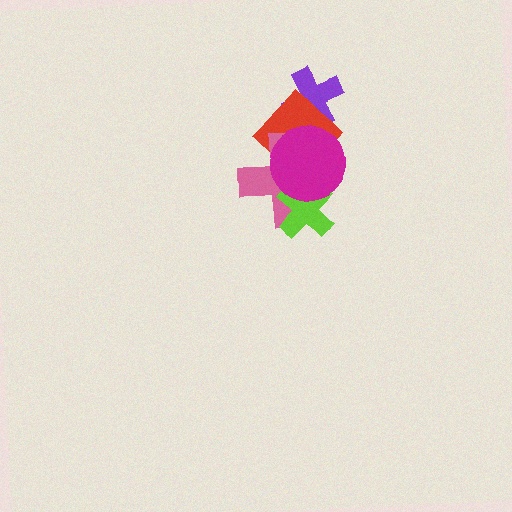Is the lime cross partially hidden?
Yes, it is partially covered by another shape.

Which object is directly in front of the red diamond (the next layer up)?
The pink cross is directly in front of the red diamond.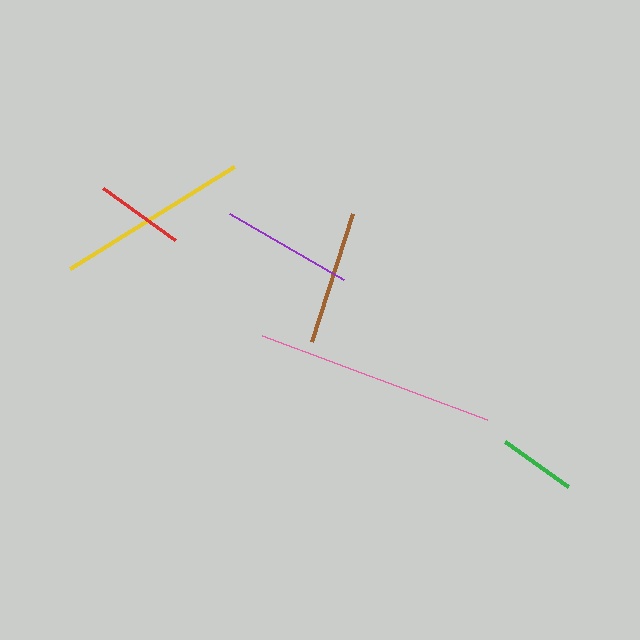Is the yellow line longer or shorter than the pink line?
The pink line is longer than the yellow line.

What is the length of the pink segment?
The pink segment is approximately 240 pixels long.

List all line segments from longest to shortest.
From longest to shortest: pink, yellow, brown, purple, red, green.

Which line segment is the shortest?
The green line is the shortest at approximately 78 pixels.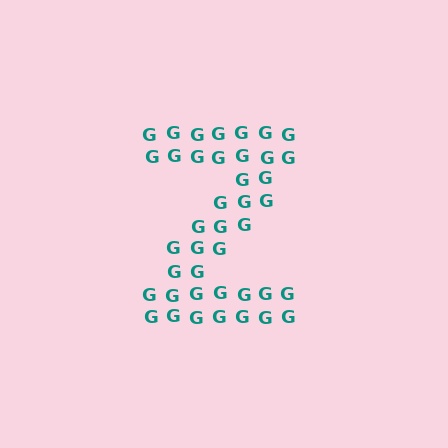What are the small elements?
The small elements are letter G's.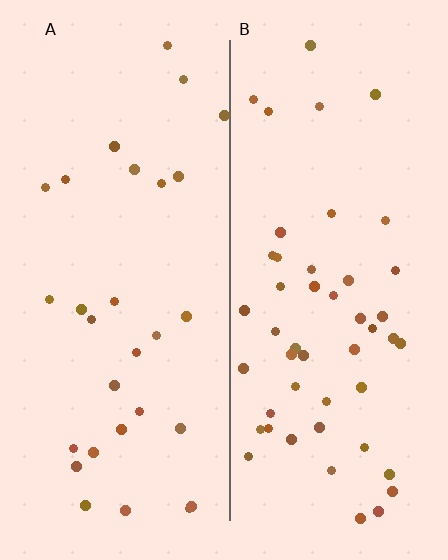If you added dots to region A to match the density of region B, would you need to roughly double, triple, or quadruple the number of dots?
Approximately double.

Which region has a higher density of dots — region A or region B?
B (the right).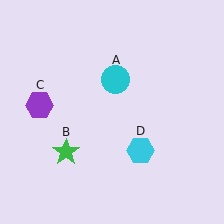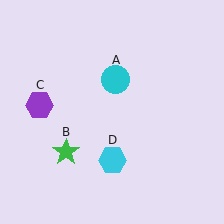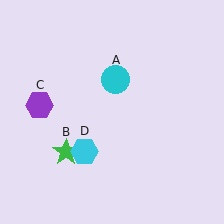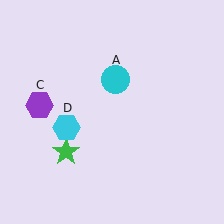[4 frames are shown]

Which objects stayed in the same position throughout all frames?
Cyan circle (object A) and green star (object B) and purple hexagon (object C) remained stationary.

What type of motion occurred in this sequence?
The cyan hexagon (object D) rotated clockwise around the center of the scene.